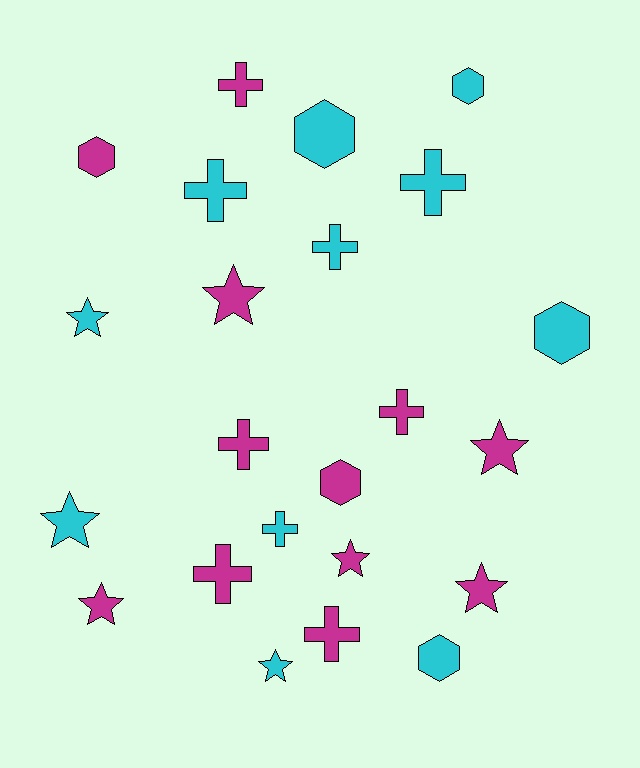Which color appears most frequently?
Magenta, with 12 objects.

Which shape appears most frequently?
Cross, with 9 objects.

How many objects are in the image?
There are 23 objects.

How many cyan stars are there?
There are 3 cyan stars.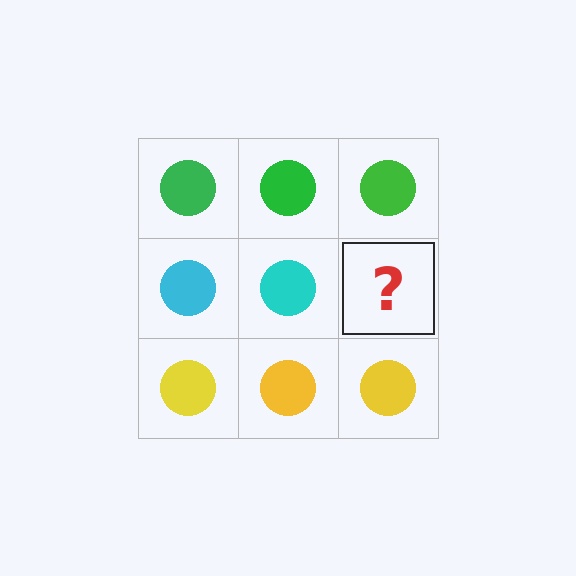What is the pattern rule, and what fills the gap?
The rule is that each row has a consistent color. The gap should be filled with a cyan circle.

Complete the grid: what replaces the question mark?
The question mark should be replaced with a cyan circle.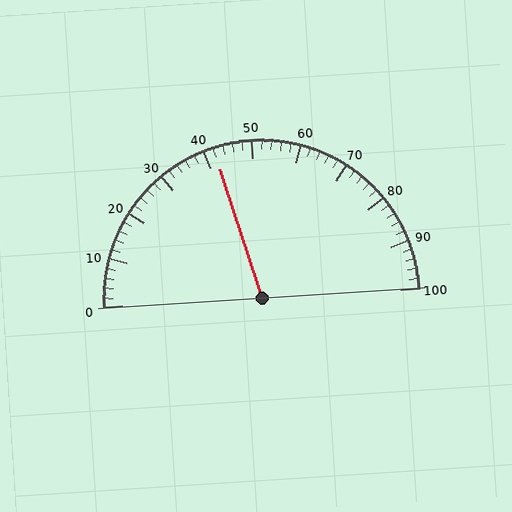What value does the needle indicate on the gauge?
The needle indicates approximately 42.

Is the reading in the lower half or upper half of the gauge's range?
The reading is in the lower half of the range (0 to 100).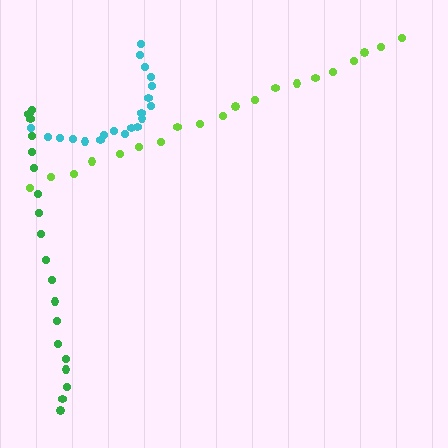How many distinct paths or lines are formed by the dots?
There are 3 distinct paths.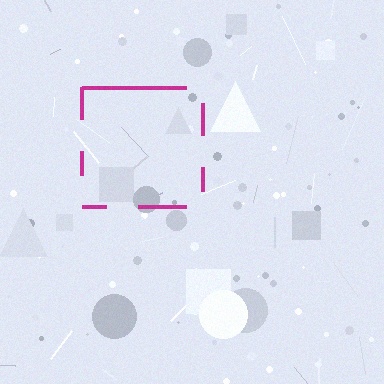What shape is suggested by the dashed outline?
The dashed outline suggests a square.